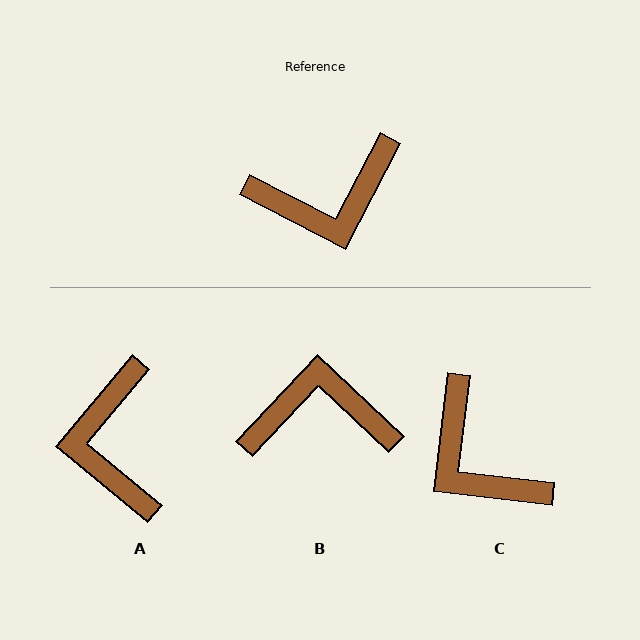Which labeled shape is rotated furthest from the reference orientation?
B, about 164 degrees away.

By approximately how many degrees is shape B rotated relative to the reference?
Approximately 164 degrees counter-clockwise.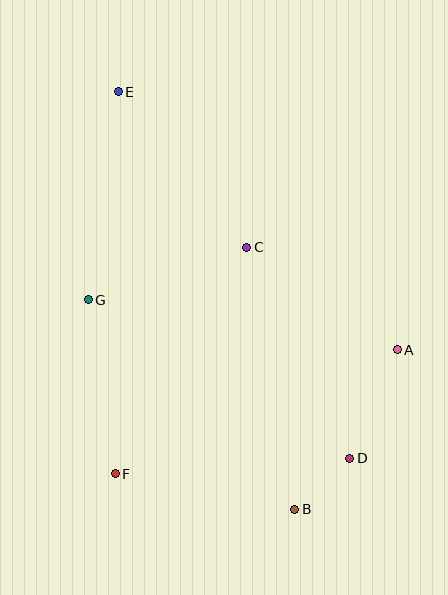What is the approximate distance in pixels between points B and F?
The distance between B and F is approximately 183 pixels.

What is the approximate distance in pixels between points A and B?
The distance between A and B is approximately 189 pixels.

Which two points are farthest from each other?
Points B and E are farthest from each other.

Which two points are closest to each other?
Points B and D are closest to each other.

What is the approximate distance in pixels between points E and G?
The distance between E and G is approximately 210 pixels.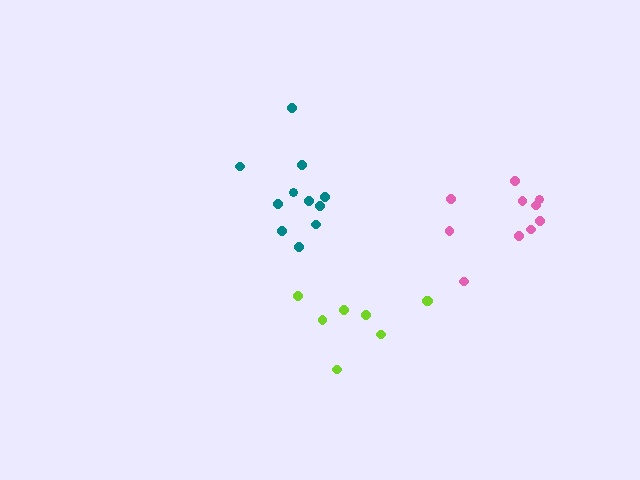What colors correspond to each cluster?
The clusters are colored: teal, pink, lime.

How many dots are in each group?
Group 1: 11 dots, Group 2: 10 dots, Group 3: 8 dots (29 total).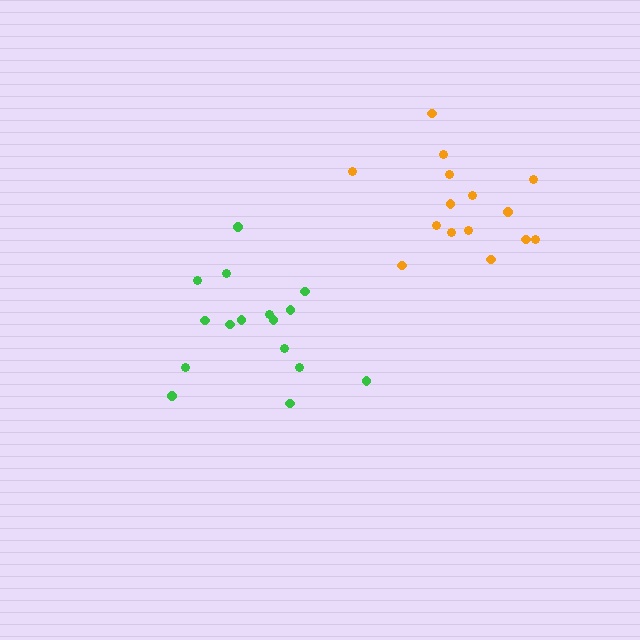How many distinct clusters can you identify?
There are 2 distinct clusters.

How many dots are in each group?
Group 1: 16 dots, Group 2: 15 dots (31 total).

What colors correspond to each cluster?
The clusters are colored: green, orange.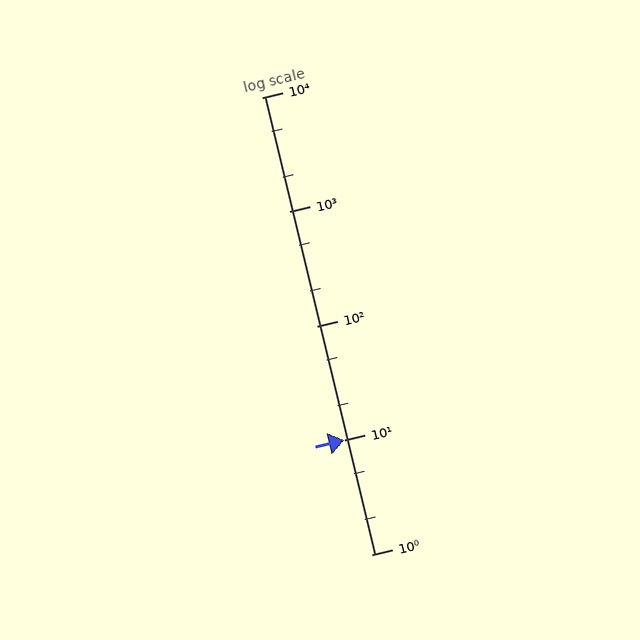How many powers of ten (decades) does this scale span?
The scale spans 4 decades, from 1 to 10000.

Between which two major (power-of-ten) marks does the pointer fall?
The pointer is between 10 and 100.